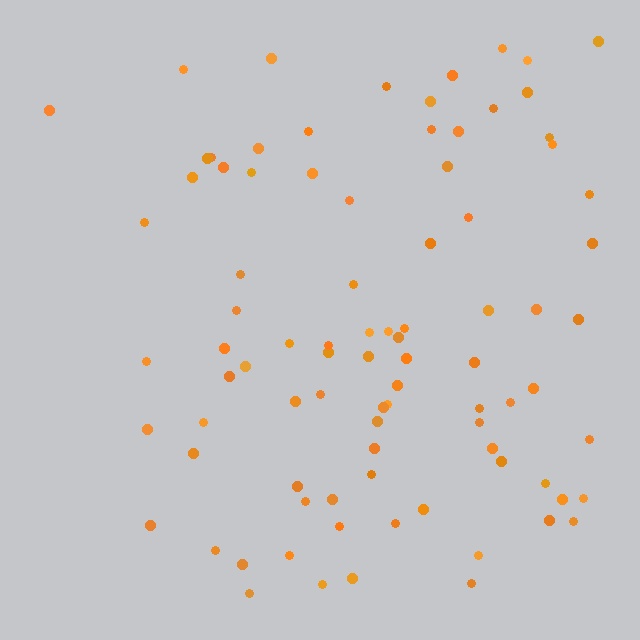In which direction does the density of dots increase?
From left to right, with the right side densest.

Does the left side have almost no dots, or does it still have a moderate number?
Still a moderate number, just noticeably fewer than the right.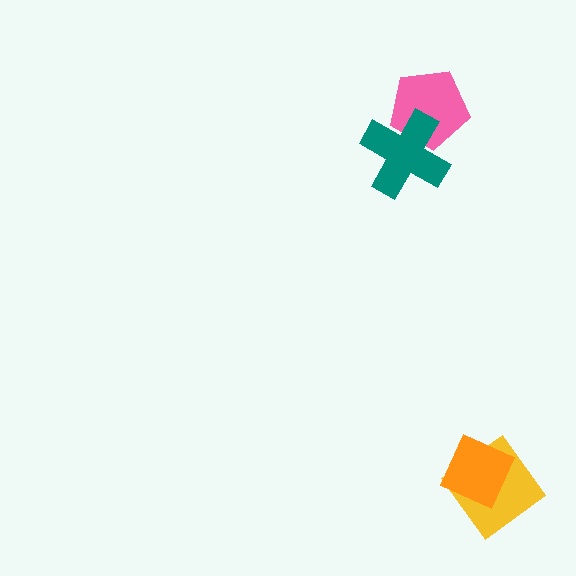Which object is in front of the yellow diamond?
The orange diamond is in front of the yellow diamond.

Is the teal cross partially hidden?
No, no other shape covers it.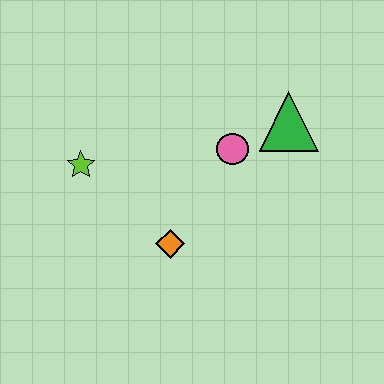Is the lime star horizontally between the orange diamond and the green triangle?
No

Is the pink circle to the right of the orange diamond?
Yes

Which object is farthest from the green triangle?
The lime star is farthest from the green triangle.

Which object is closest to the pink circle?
The green triangle is closest to the pink circle.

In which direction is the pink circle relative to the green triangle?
The pink circle is to the left of the green triangle.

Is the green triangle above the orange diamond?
Yes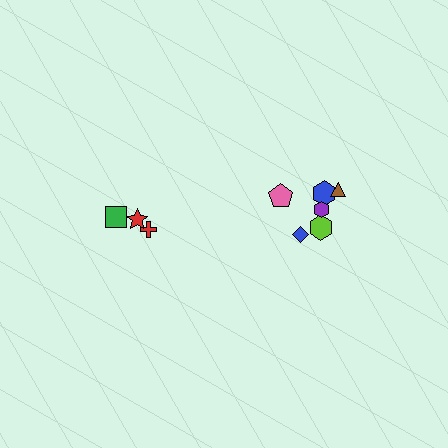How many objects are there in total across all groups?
There are 9 objects.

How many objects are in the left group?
There are 3 objects.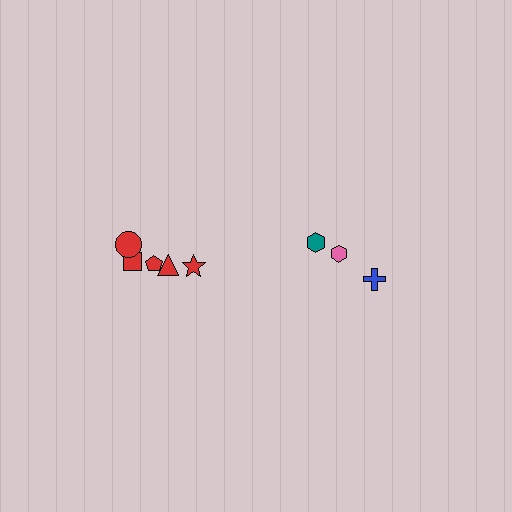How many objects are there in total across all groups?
There are 8 objects.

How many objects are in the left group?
There are 5 objects.